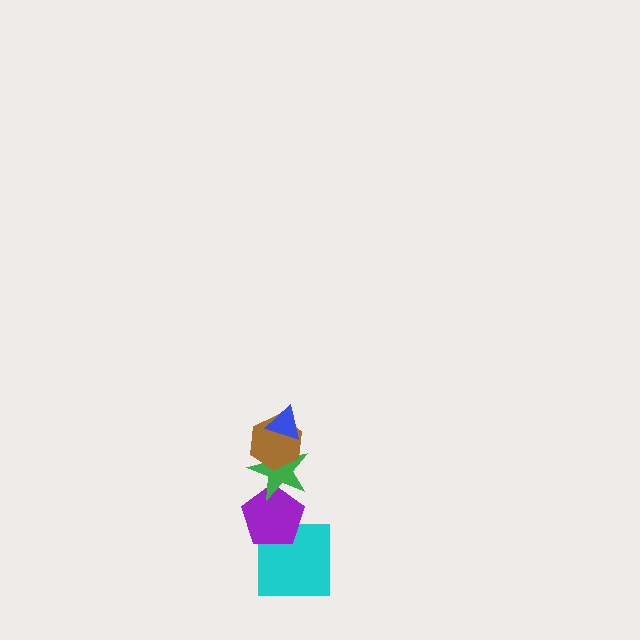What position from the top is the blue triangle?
The blue triangle is 1st from the top.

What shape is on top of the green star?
The brown hexagon is on top of the green star.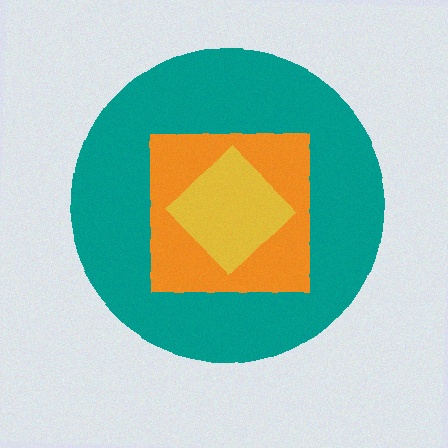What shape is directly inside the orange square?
The yellow diamond.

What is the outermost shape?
The teal circle.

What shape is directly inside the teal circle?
The orange square.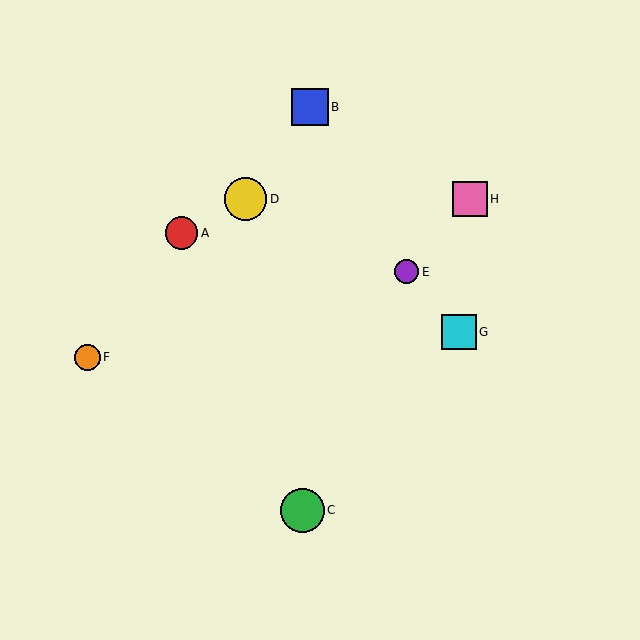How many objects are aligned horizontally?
2 objects (D, H) are aligned horizontally.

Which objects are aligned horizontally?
Objects D, H are aligned horizontally.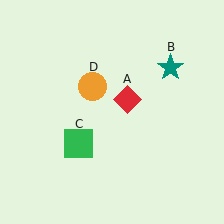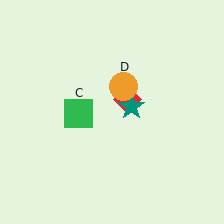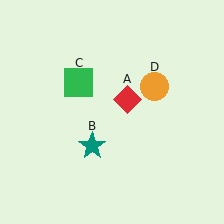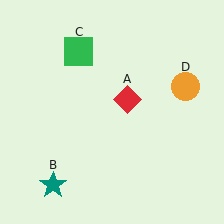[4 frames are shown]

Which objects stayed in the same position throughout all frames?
Red diamond (object A) remained stationary.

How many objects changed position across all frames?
3 objects changed position: teal star (object B), green square (object C), orange circle (object D).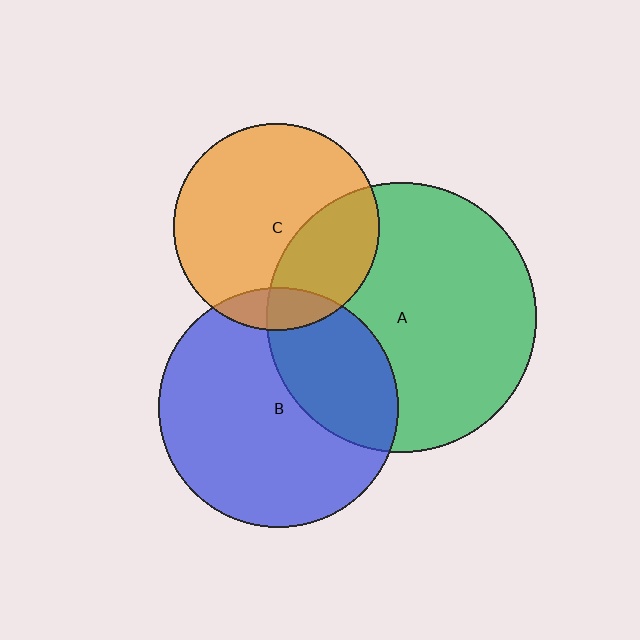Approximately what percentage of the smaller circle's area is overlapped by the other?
Approximately 10%.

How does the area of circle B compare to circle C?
Approximately 1.4 times.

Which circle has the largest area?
Circle A (green).